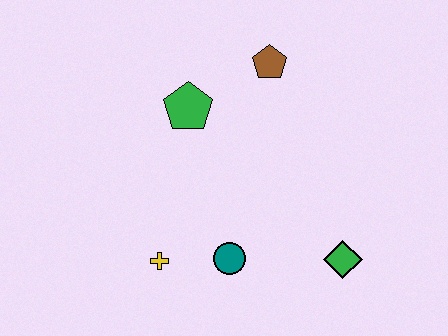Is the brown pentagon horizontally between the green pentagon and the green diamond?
Yes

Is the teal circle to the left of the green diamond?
Yes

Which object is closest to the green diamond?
The teal circle is closest to the green diamond.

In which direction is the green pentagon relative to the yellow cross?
The green pentagon is above the yellow cross.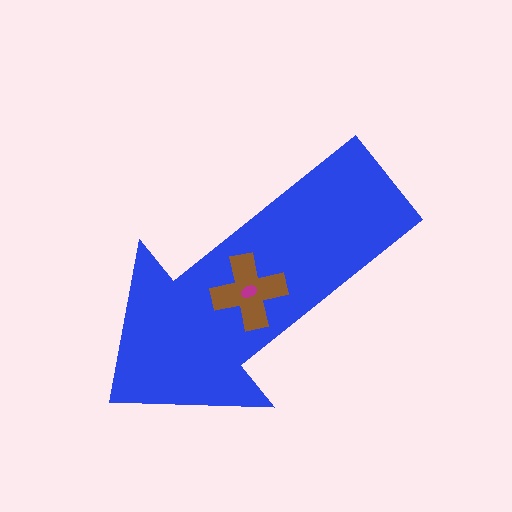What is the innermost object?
The magenta ellipse.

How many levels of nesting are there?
3.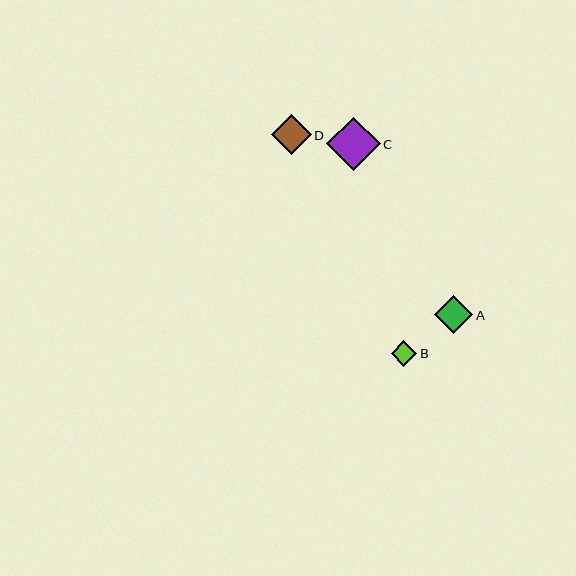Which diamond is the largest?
Diamond C is the largest with a size of approximately 53 pixels.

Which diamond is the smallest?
Diamond B is the smallest with a size of approximately 26 pixels.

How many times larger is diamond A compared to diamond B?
Diamond A is approximately 1.5 times the size of diamond B.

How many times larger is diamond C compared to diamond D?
Diamond C is approximately 1.3 times the size of diamond D.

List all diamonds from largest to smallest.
From largest to smallest: C, D, A, B.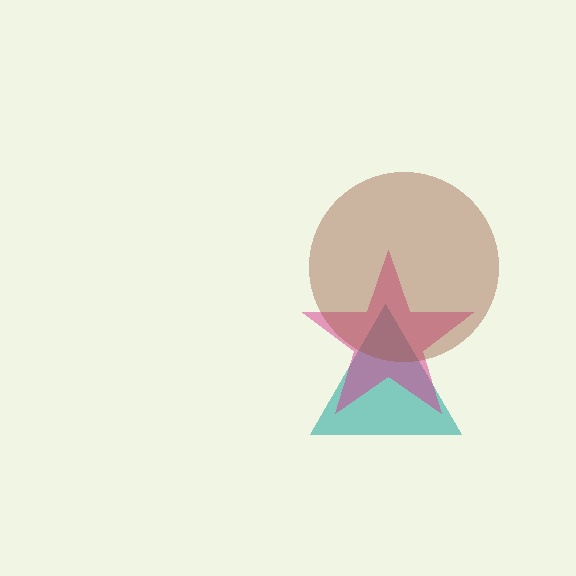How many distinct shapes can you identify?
There are 3 distinct shapes: a teal triangle, a magenta star, a brown circle.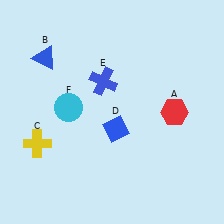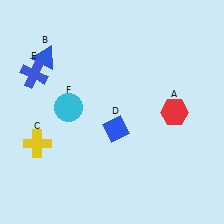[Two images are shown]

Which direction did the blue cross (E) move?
The blue cross (E) moved left.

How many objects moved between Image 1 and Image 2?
1 object moved between the two images.